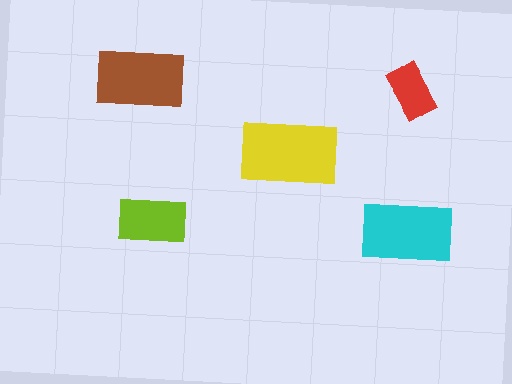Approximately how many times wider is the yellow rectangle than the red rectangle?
About 2 times wider.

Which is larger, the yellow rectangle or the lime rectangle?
The yellow one.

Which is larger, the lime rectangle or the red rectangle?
The lime one.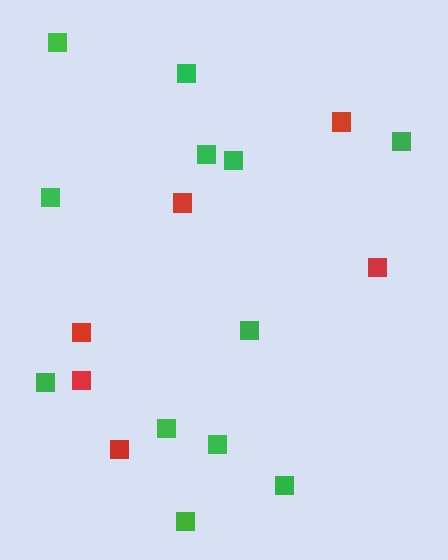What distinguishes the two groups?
There are 2 groups: one group of red squares (6) and one group of green squares (12).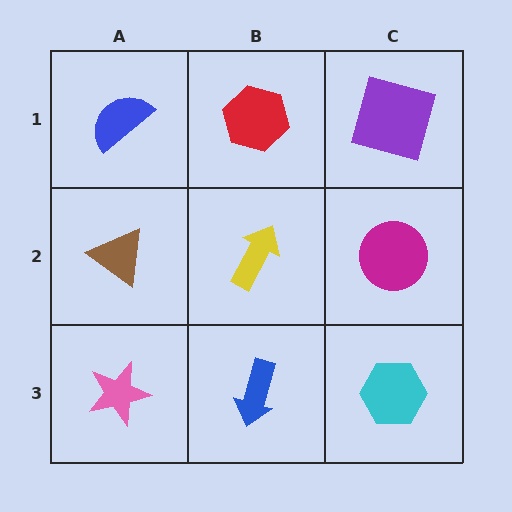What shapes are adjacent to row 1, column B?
A yellow arrow (row 2, column B), a blue semicircle (row 1, column A), a purple square (row 1, column C).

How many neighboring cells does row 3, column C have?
2.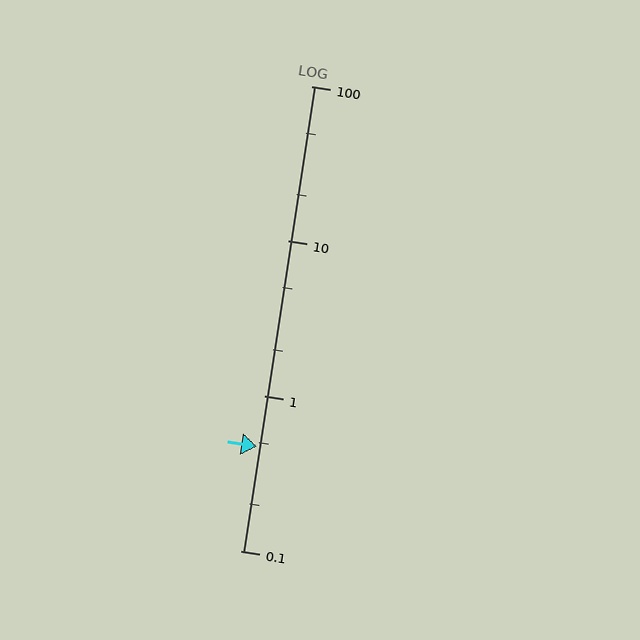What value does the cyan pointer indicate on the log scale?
The pointer indicates approximately 0.47.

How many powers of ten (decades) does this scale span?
The scale spans 3 decades, from 0.1 to 100.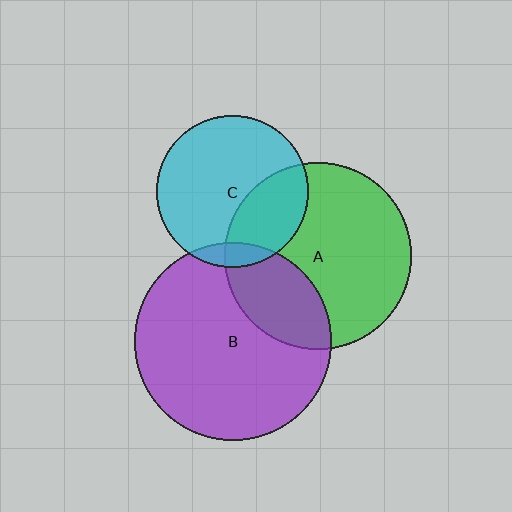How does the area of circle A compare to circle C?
Approximately 1.5 times.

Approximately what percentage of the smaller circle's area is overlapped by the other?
Approximately 10%.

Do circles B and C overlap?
Yes.